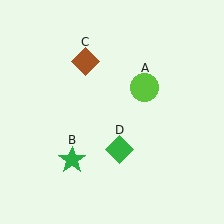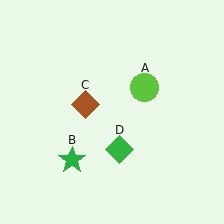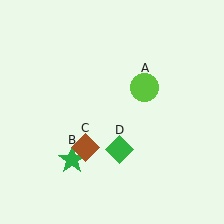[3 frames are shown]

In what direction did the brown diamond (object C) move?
The brown diamond (object C) moved down.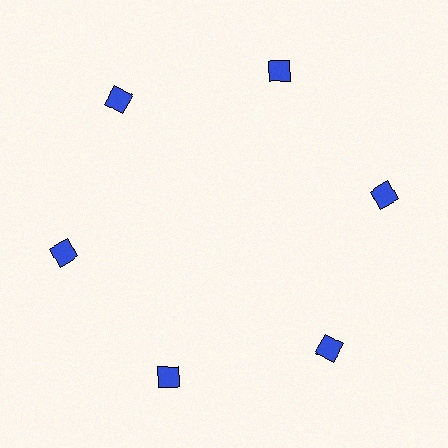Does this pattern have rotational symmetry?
Yes, this pattern has 6-fold rotational symmetry. It looks the same after rotating 60 degrees around the center.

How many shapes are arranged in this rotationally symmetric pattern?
There are 6 shapes, arranged in 6 groups of 1.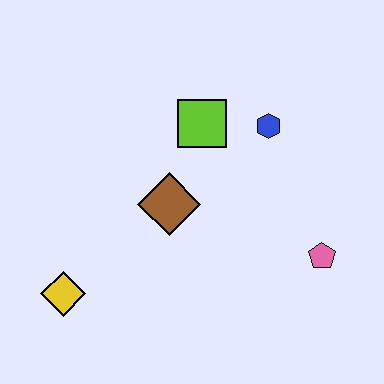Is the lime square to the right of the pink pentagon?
No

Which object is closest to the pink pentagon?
The blue hexagon is closest to the pink pentagon.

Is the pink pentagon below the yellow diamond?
No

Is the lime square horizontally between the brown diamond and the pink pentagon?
Yes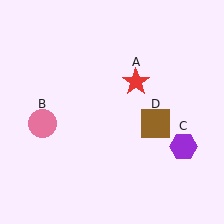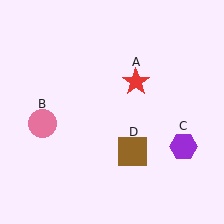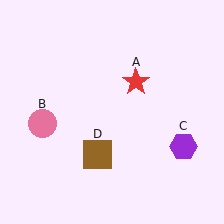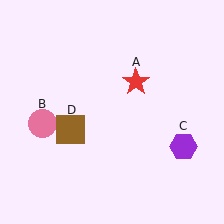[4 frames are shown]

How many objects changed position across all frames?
1 object changed position: brown square (object D).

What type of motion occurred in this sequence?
The brown square (object D) rotated clockwise around the center of the scene.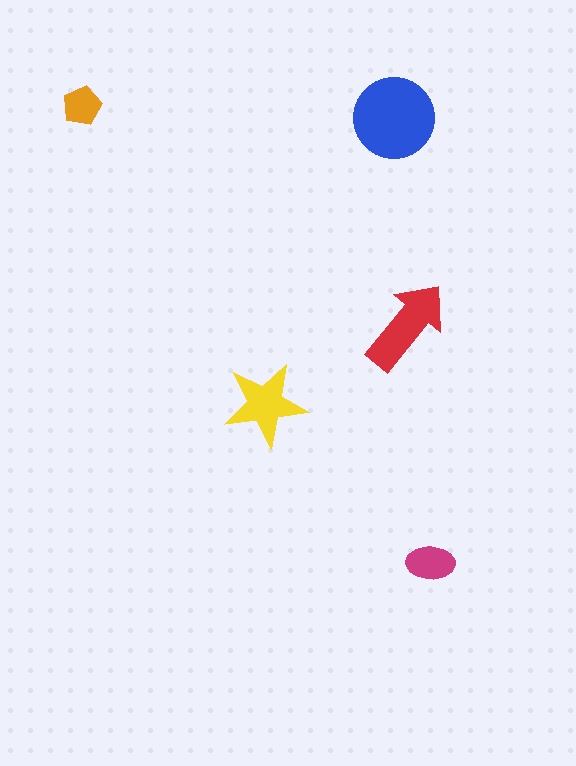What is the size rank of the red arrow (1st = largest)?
2nd.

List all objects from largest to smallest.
The blue circle, the red arrow, the yellow star, the magenta ellipse, the orange pentagon.